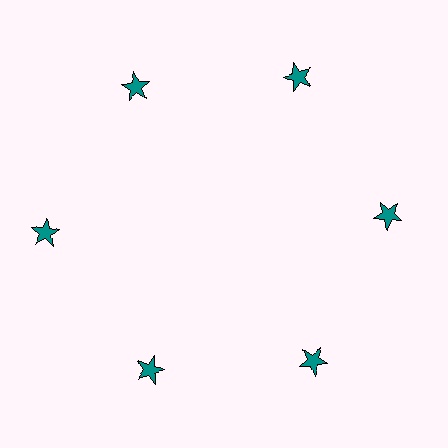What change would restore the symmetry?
The symmetry would be restored by moving it inward, back onto the ring so that all 6 stars sit at equal angles and equal distance from the center.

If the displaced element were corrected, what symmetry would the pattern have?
It would have 6-fold rotational symmetry — the pattern would map onto itself every 60 degrees.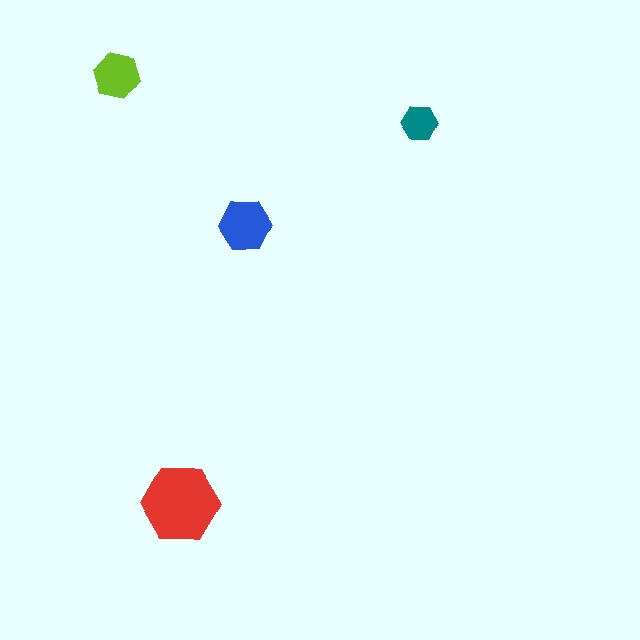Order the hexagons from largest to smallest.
the red one, the blue one, the lime one, the teal one.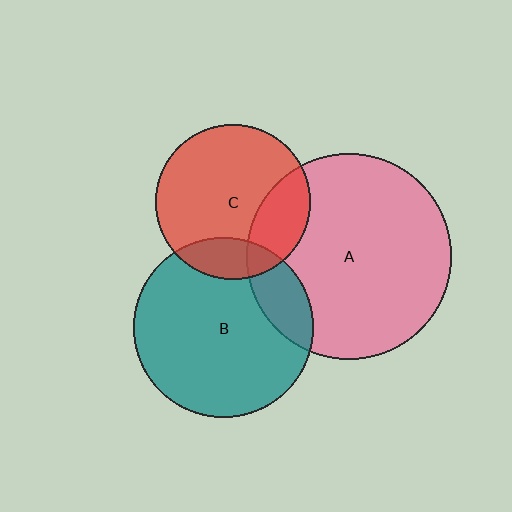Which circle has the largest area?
Circle A (pink).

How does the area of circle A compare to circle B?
Approximately 1.3 times.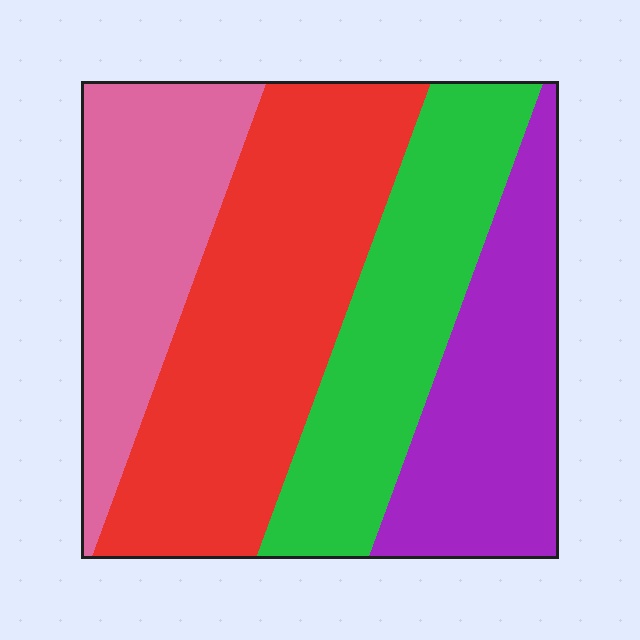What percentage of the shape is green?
Green covers roughly 25% of the shape.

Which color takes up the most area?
Red, at roughly 35%.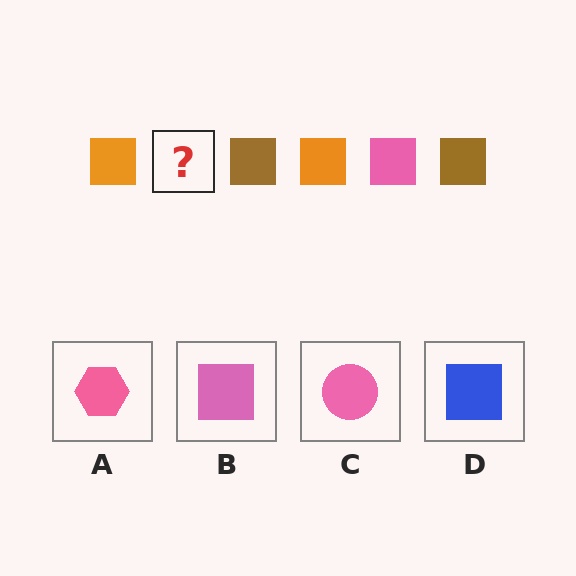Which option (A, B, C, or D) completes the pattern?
B.